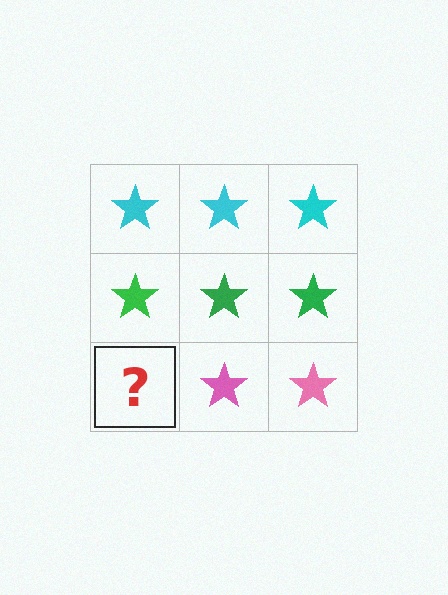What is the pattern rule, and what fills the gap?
The rule is that each row has a consistent color. The gap should be filled with a pink star.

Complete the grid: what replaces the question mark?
The question mark should be replaced with a pink star.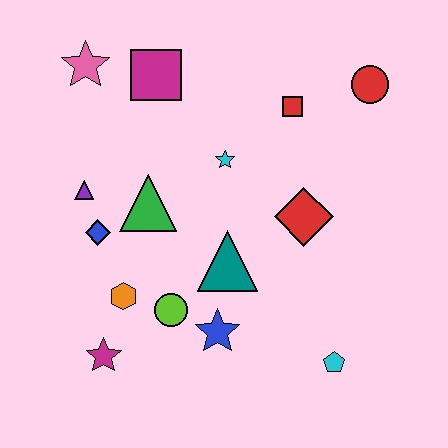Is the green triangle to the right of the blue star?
No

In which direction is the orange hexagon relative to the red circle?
The orange hexagon is to the left of the red circle.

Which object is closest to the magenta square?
The pink star is closest to the magenta square.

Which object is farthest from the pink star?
The cyan pentagon is farthest from the pink star.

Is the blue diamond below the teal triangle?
No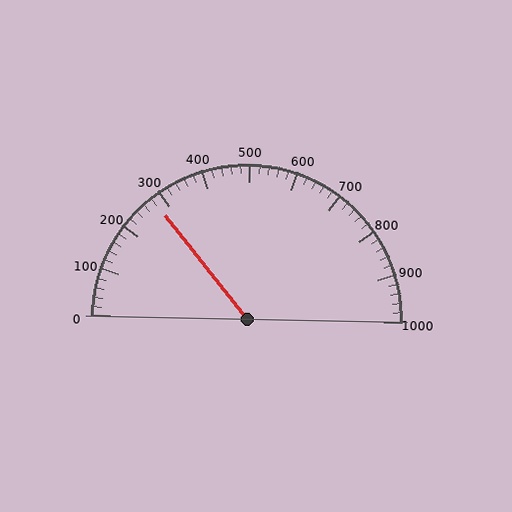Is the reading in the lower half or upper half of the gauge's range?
The reading is in the lower half of the range (0 to 1000).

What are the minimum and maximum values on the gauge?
The gauge ranges from 0 to 1000.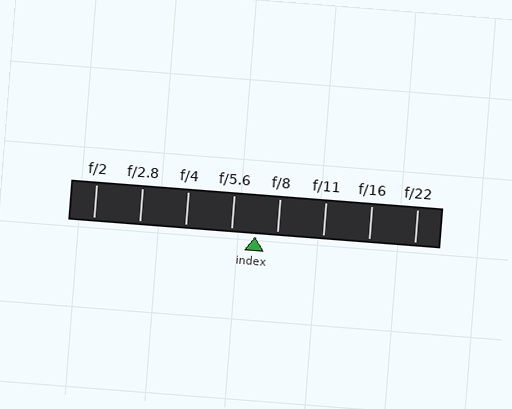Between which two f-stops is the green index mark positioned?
The index mark is between f/5.6 and f/8.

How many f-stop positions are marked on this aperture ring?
There are 8 f-stop positions marked.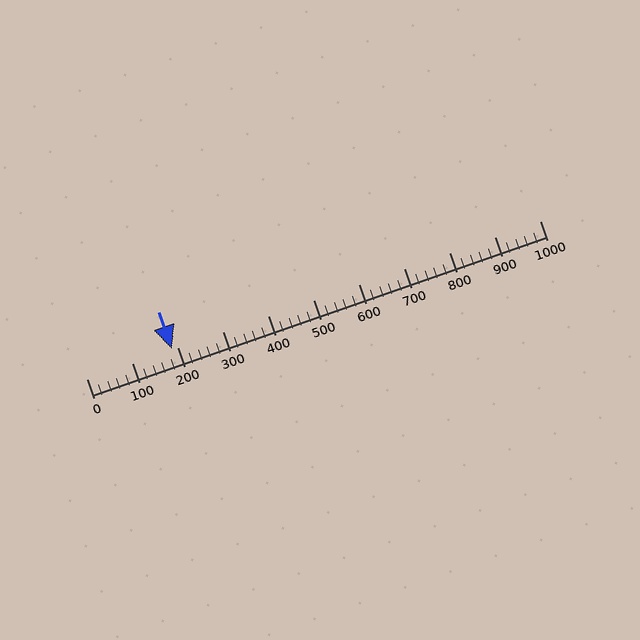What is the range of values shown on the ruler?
The ruler shows values from 0 to 1000.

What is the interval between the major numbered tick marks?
The major tick marks are spaced 100 units apart.